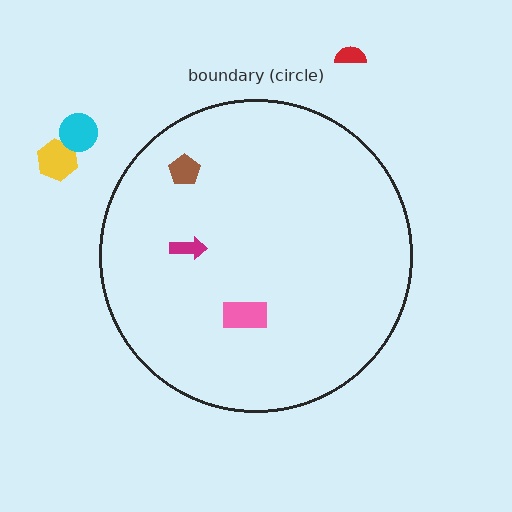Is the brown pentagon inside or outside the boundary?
Inside.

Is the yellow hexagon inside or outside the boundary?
Outside.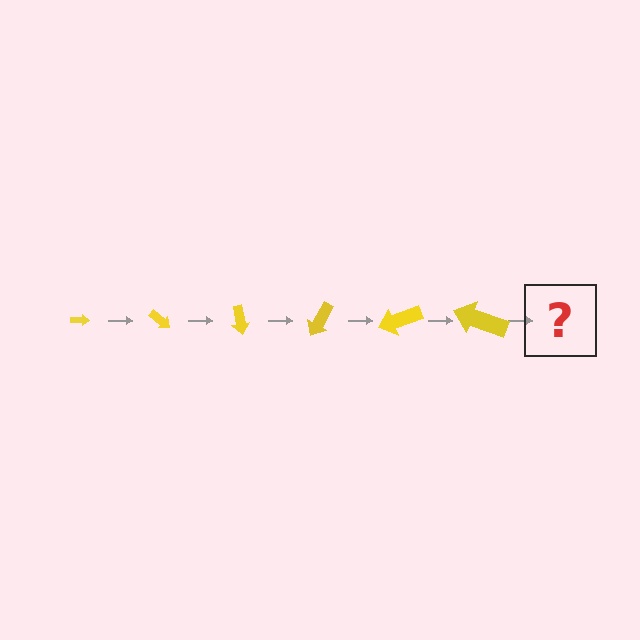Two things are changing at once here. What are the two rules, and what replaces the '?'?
The two rules are that the arrow grows larger each step and it rotates 40 degrees each step. The '?' should be an arrow, larger than the previous one and rotated 240 degrees from the start.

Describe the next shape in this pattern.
It should be an arrow, larger than the previous one and rotated 240 degrees from the start.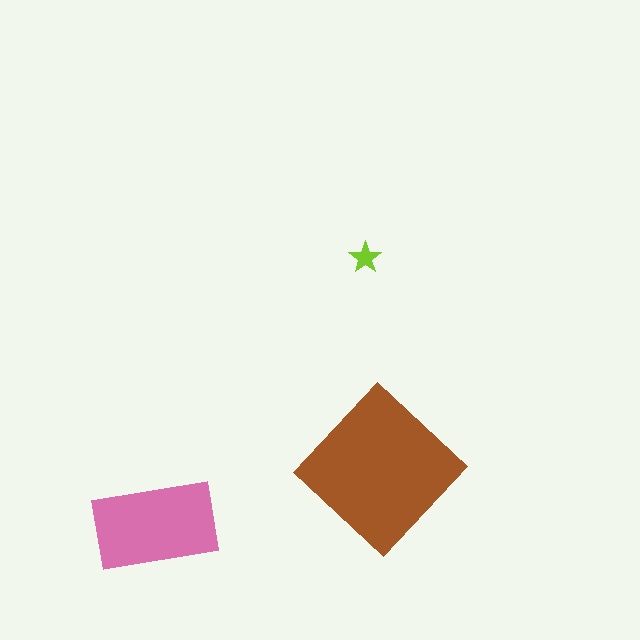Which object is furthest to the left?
The pink rectangle is leftmost.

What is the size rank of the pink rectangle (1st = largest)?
2nd.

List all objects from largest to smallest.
The brown diamond, the pink rectangle, the lime star.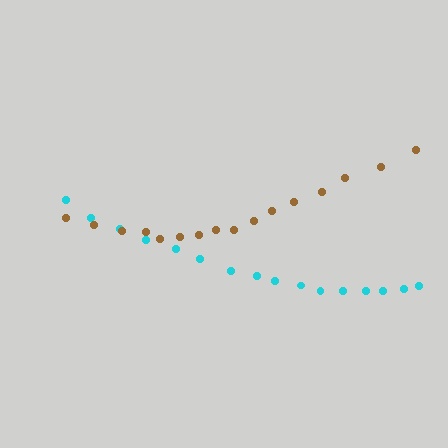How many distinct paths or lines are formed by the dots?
There are 2 distinct paths.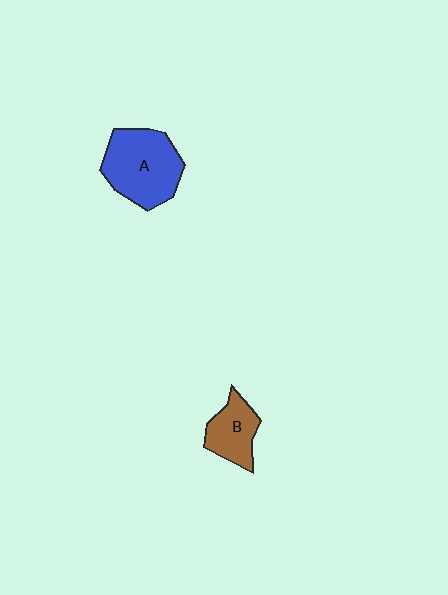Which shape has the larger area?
Shape A (blue).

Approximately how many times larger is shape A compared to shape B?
Approximately 1.8 times.